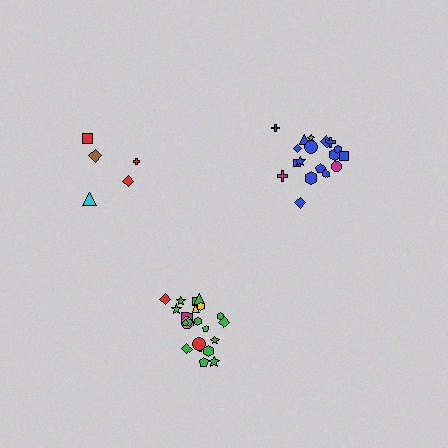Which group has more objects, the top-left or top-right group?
The top-right group.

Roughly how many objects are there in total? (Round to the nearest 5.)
Roughly 45 objects in total.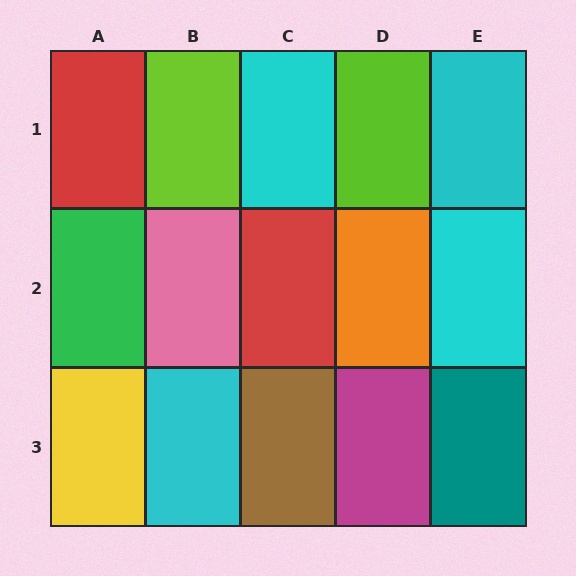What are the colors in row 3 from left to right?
Yellow, cyan, brown, magenta, teal.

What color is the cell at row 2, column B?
Pink.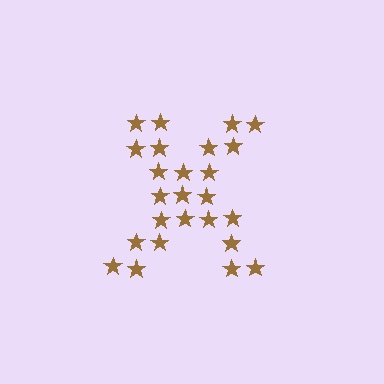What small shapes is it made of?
It is made of small stars.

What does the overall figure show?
The overall figure shows the letter X.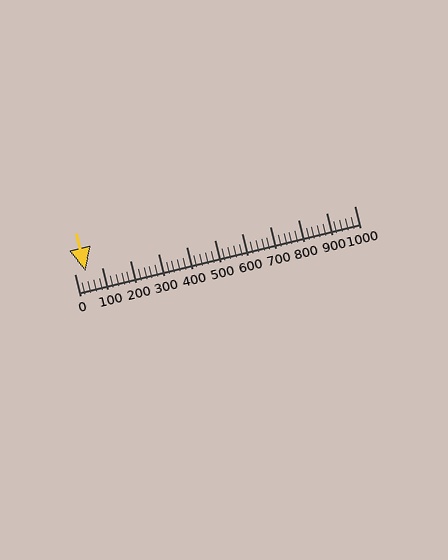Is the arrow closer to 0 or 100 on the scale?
The arrow is closer to 0.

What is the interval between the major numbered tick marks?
The major tick marks are spaced 100 units apart.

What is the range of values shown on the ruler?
The ruler shows values from 0 to 1000.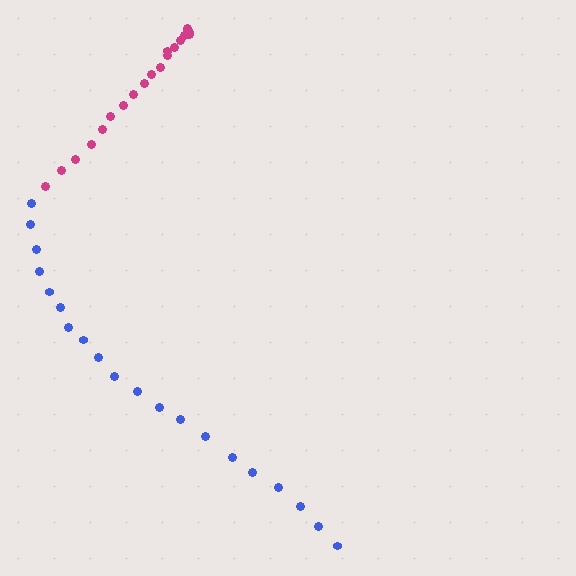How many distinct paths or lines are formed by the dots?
There are 2 distinct paths.